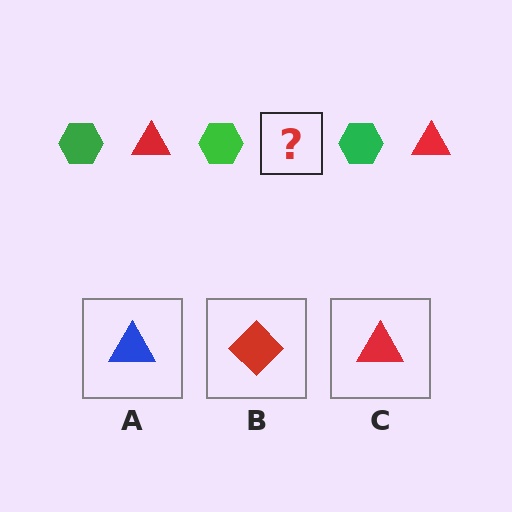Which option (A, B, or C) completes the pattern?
C.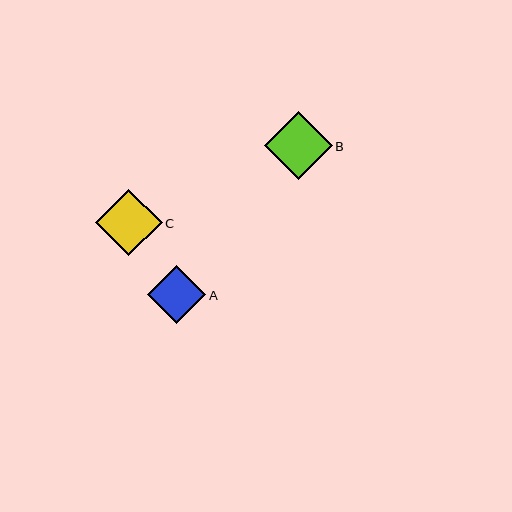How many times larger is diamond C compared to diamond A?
Diamond C is approximately 1.1 times the size of diamond A.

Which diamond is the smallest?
Diamond A is the smallest with a size of approximately 58 pixels.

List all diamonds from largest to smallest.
From largest to smallest: B, C, A.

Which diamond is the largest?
Diamond B is the largest with a size of approximately 68 pixels.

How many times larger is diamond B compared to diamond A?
Diamond B is approximately 1.2 times the size of diamond A.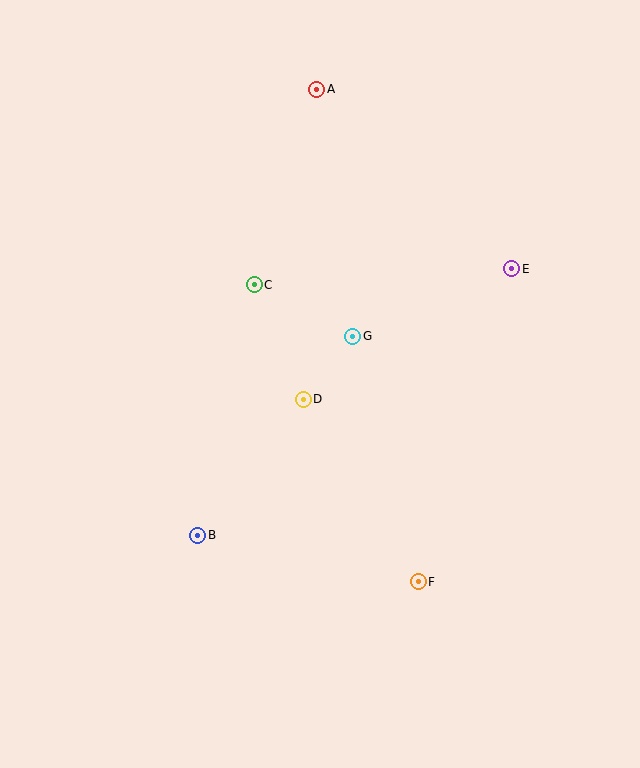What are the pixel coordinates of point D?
Point D is at (303, 399).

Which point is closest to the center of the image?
Point D at (303, 399) is closest to the center.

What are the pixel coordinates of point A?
Point A is at (317, 89).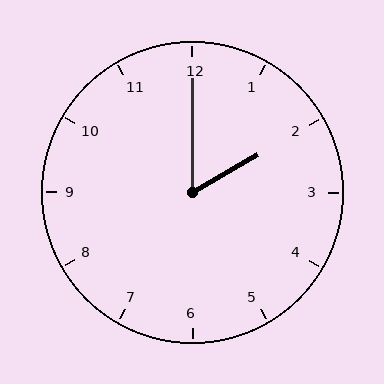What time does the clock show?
2:00.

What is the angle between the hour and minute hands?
Approximately 60 degrees.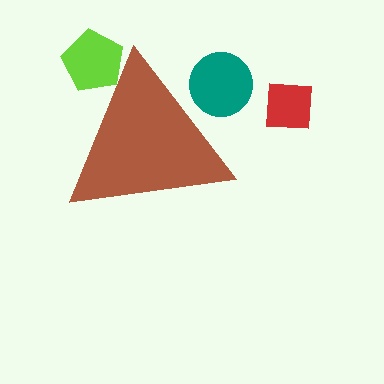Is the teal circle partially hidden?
Yes, the teal circle is partially hidden behind the brown triangle.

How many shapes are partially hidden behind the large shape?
2 shapes are partially hidden.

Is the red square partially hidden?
No, the red square is fully visible.